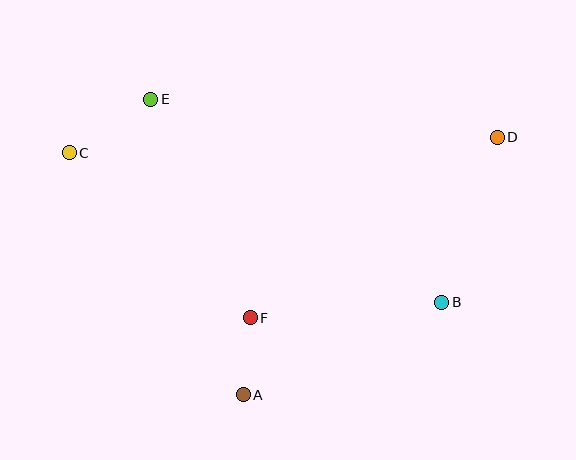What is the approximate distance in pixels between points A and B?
The distance between A and B is approximately 219 pixels.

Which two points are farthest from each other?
Points C and D are farthest from each other.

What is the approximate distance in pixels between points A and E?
The distance between A and E is approximately 310 pixels.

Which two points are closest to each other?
Points A and F are closest to each other.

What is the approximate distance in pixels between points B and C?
The distance between B and C is approximately 401 pixels.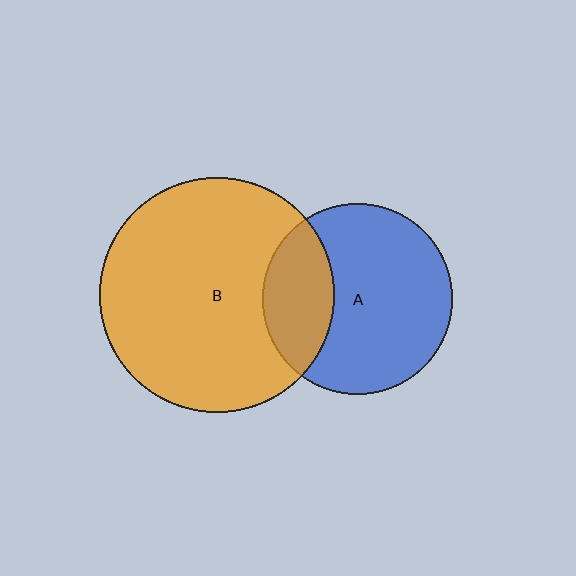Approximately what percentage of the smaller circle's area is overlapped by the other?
Approximately 30%.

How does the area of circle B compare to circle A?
Approximately 1.5 times.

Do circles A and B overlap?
Yes.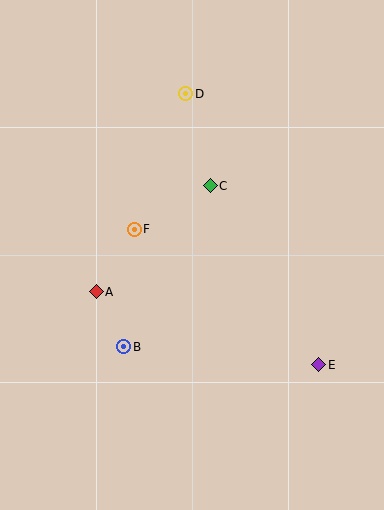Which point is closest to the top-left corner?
Point D is closest to the top-left corner.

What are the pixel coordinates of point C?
Point C is at (210, 186).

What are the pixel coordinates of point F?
Point F is at (134, 229).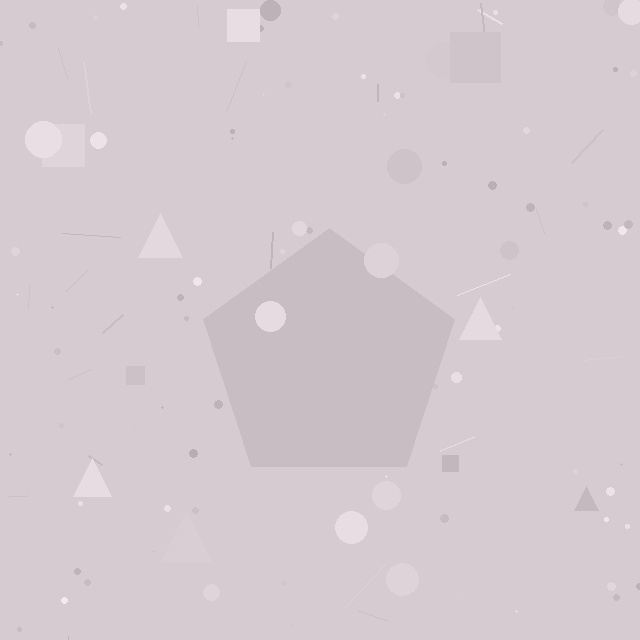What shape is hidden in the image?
A pentagon is hidden in the image.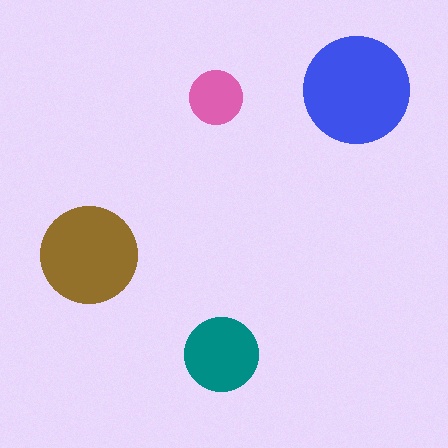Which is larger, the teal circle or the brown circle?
The brown one.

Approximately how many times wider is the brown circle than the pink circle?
About 2 times wider.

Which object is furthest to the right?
The blue circle is rightmost.